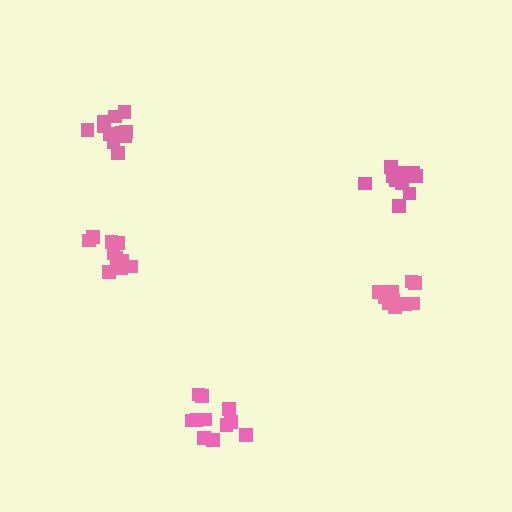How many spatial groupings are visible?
There are 5 spatial groupings.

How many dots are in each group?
Group 1: 11 dots, Group 2: 10 dots, Group 3: 11 dots, Group 4: 12 dots, Group 5: 11 dots (55 total).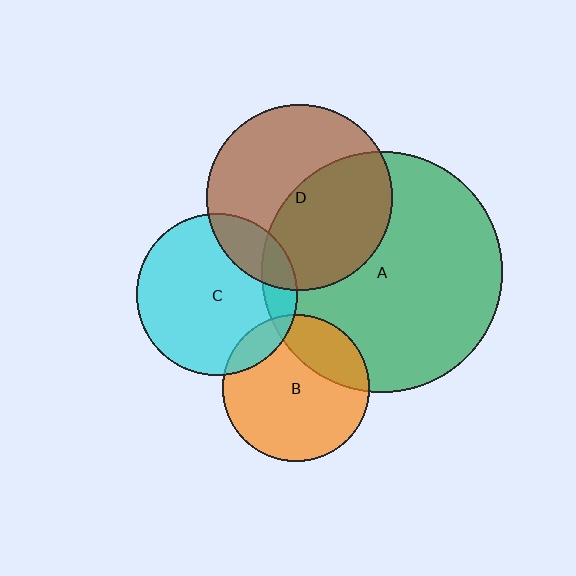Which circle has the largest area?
Circle A (green).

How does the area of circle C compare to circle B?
Approximately 1.2 times.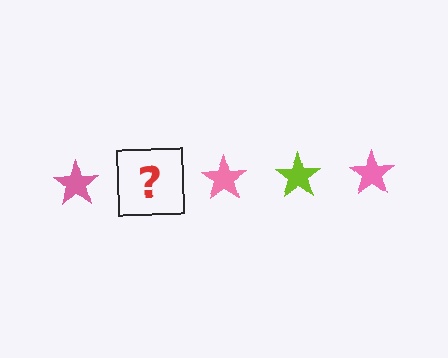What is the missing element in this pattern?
The missing element is a lime star.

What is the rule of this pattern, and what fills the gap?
The rule is that the pattern cycles through pink, lime stars. The gap should be filled with a lime star.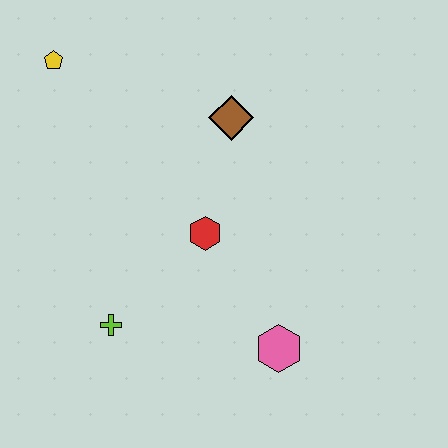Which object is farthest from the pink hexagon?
The yellow pentagon is farthest from the pink hexagon.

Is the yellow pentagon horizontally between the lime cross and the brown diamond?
No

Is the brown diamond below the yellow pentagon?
Yes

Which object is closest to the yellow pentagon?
The brown diamond is closest to the yellow pentagon.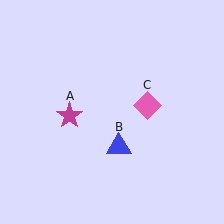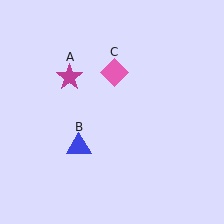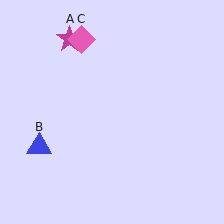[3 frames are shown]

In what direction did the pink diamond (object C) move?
The pink diamond (object C) moved up and to the left.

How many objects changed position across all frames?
3 objects changed position: magenta star (object A), blue triangle (object B), pink diamond (object C).